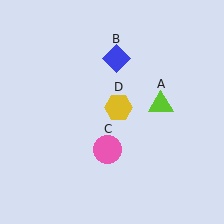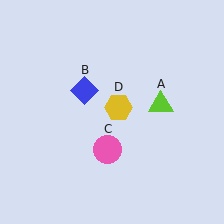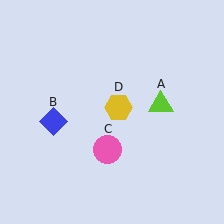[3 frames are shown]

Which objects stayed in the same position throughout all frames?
Lime triangle (object A) and pink circle (object C) and yellow hexagon (object D) remained stationary.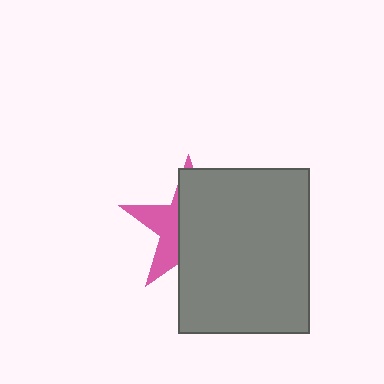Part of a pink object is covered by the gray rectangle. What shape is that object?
It is a star.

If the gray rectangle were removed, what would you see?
You would see the complete pink star.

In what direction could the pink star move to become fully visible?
The pink star could move left. That would shift it out from behind the gray rectangle entirely.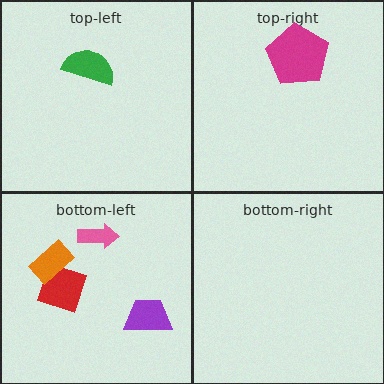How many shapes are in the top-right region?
1.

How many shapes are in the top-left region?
1.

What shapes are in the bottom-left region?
The pink arrow, the red diamond, the purple trapezoid, the orange rectangle.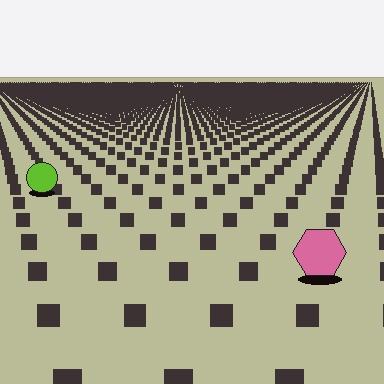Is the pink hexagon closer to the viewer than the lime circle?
Yes. The pink hexagon is closer — you can tell from the texture gradient: the ground texture is coarser near it.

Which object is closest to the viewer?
The pink hexagon is closest. The texture marks near it are larger and more spread out.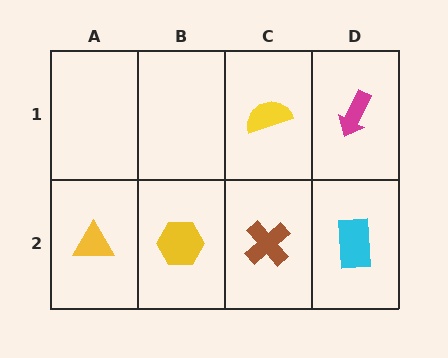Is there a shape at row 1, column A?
No, that cell is empty.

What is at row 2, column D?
A cyan rectangle.